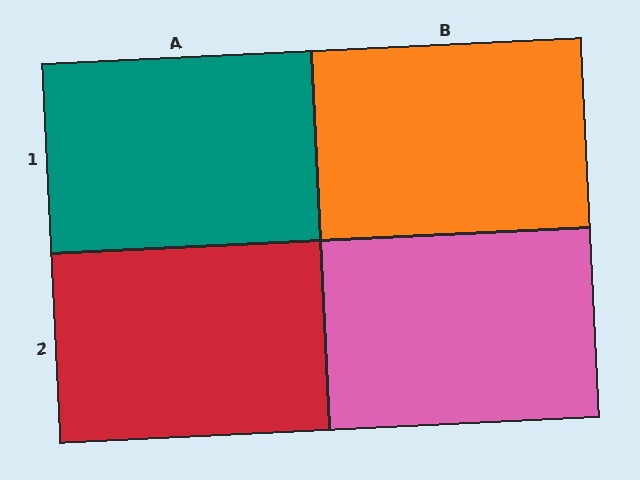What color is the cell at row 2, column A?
Red.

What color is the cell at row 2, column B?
Pink.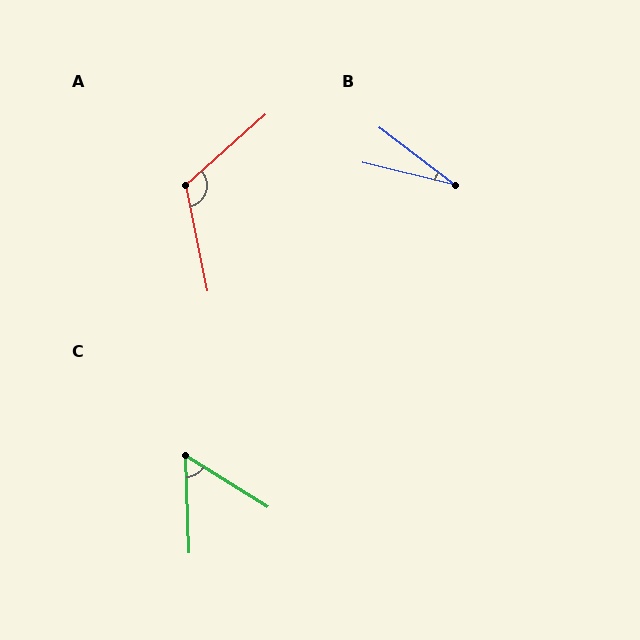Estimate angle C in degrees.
Approximately 56 degrees.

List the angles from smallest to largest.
B (24°), C (56°), A (120°).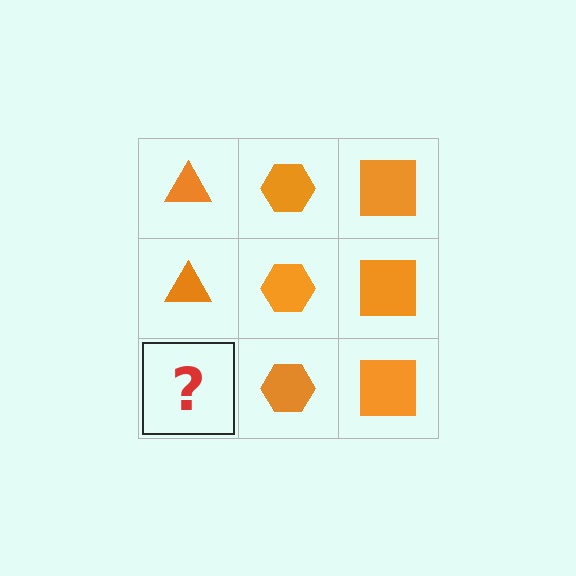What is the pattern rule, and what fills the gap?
The rule is that each column has a consistent shape. The gap should be filled with an orange triangle.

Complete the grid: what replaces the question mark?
The question mark should be replaced with an orange triangle.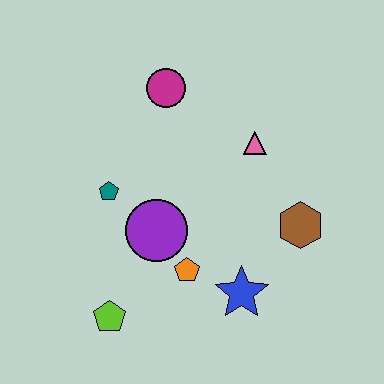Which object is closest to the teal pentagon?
The purple circle is closest to the teal pentagon.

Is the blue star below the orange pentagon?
Yes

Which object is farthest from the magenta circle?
The lime pentagon is farthest from the magenta circle.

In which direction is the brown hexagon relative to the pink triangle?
The brown hexagon is below the pink triangle.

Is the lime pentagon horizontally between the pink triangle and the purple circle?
No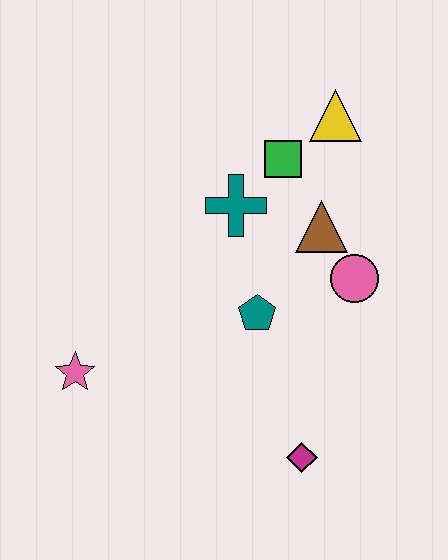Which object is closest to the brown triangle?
The pink circle is closest to the brown triangle.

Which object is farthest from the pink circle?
The pink star is farthest from the pink circle.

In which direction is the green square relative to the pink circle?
The green square is above the pink circle.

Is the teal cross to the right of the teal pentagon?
No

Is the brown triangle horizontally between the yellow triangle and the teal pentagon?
Yes